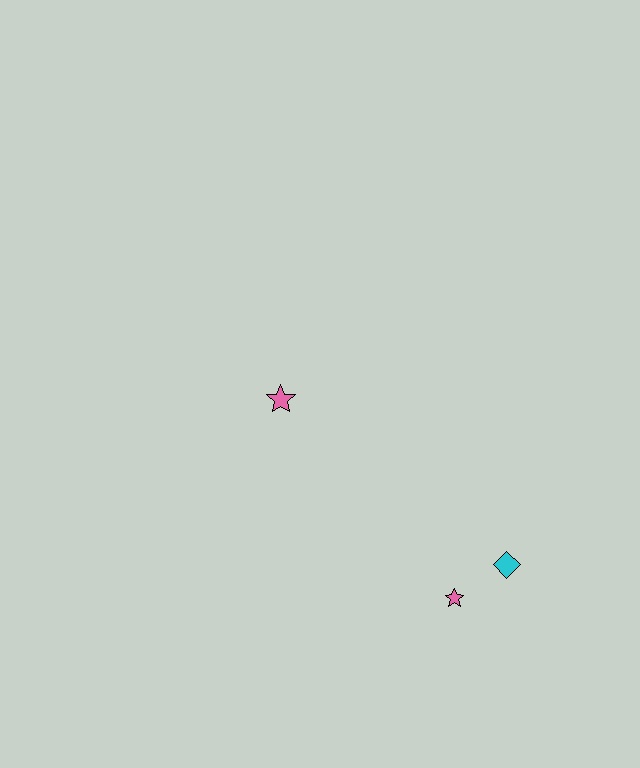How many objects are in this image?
There are 3 objects.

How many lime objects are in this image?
There are no lime objects.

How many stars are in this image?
There are 2 stars.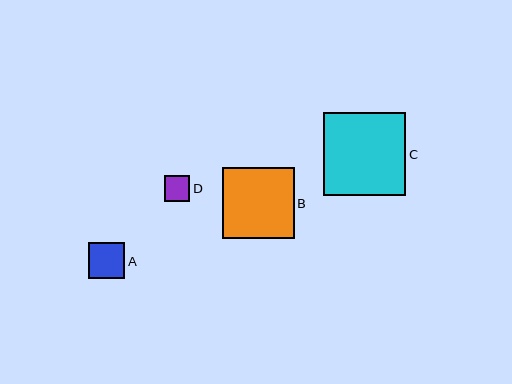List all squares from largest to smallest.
From largest to smallest: C, B, A, D.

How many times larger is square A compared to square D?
Square A is approximately 1.4 times the size of square D.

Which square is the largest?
Square C is the largest with a size of approximately 83 pixels.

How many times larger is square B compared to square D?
Square B is approximately 2.8 times the size of square D.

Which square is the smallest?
Square D is the smallest with a size of approximately 25 pixels.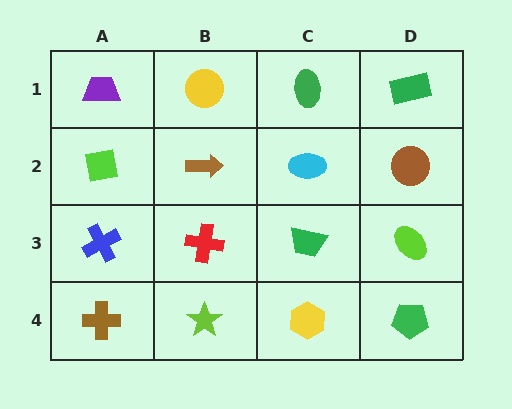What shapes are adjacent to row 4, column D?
A lime ellipse (row 3, column D), a yellow hexagon (row 4, column C).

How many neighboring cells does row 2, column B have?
4.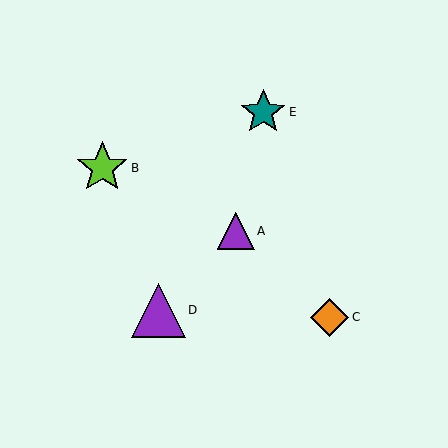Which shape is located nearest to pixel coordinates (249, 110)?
The teal star (labeled E) at (263, 112) is nearest to that location.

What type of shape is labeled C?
Shape C is an orange diamond.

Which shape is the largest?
The purple triangle (labeled D) is the largest.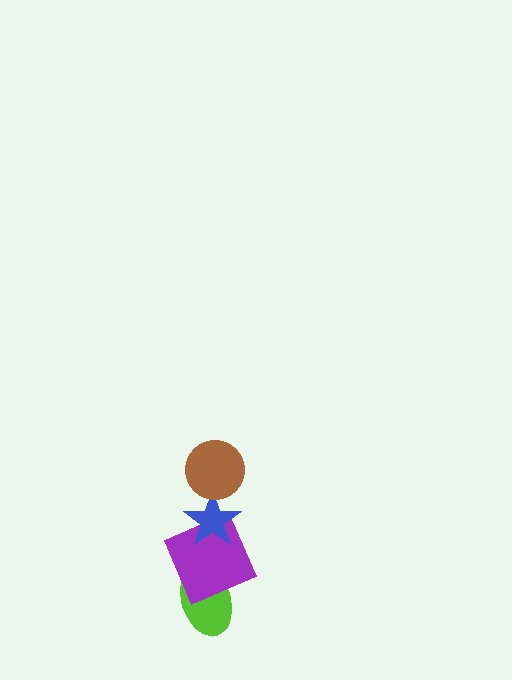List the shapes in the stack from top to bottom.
From top to bottom: the brown circle, the blue star, the purple square, the lime ellipse.